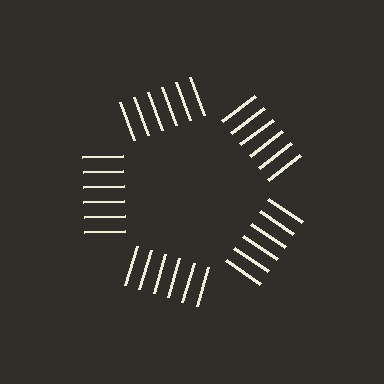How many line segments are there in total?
30 — 6 along each of the 5 edges.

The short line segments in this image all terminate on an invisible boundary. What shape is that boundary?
An illusory pentagon — the line segments terminate on its edges but no continuous stroke is drawn.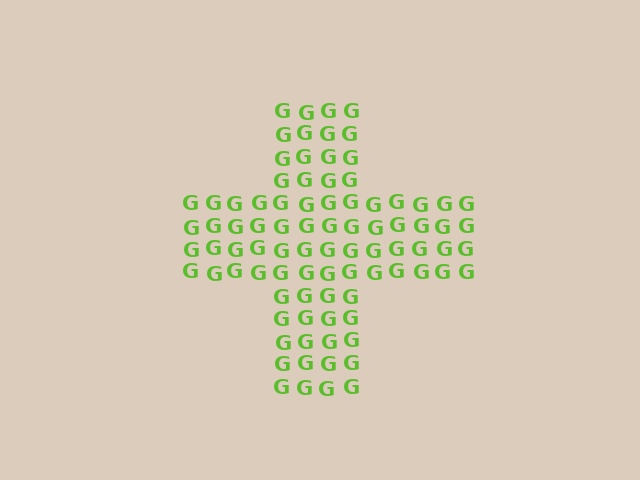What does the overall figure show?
The overall figure shows a cross.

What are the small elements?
The small elements are letter G's.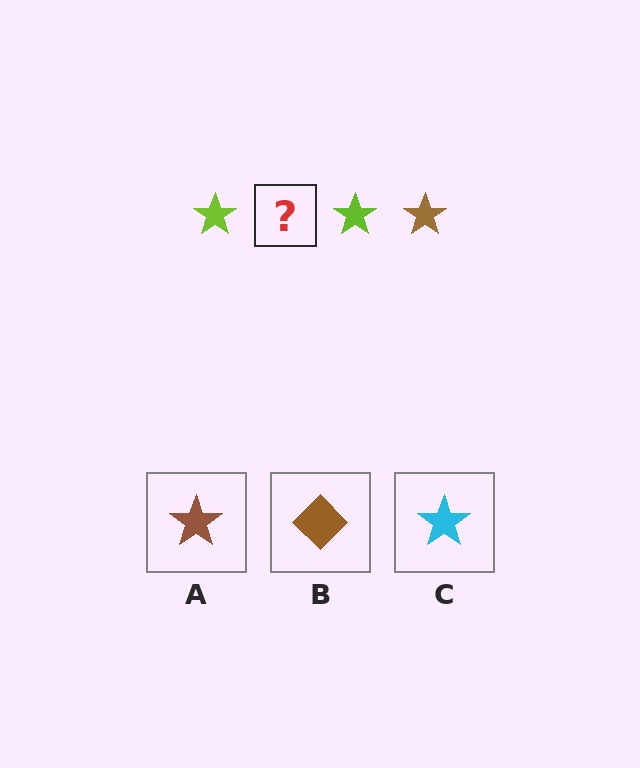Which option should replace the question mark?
Option A.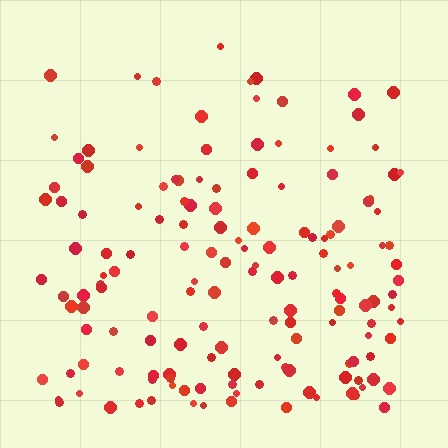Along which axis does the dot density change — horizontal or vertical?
Vertical.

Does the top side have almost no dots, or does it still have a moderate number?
Still a moderate number, just noticeably fewer than the bottom.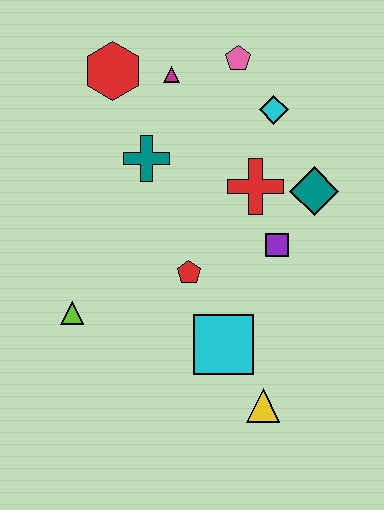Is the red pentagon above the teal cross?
No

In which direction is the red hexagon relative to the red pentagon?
The red hexagon is above the red pentagon.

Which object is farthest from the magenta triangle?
The yellow triangle is farthest from the magenta triangle.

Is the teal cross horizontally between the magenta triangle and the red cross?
No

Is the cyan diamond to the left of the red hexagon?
No